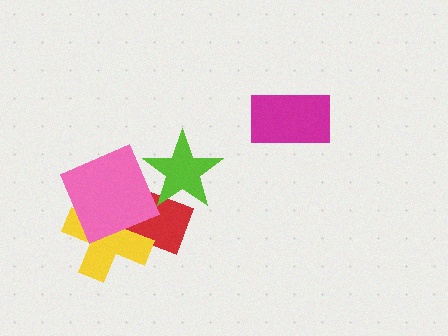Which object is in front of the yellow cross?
The pink square is in front of the yellow cross.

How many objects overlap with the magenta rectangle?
0 objects overlap with the magenta rectangle.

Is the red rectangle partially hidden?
Yes, it is partially covered by another shape.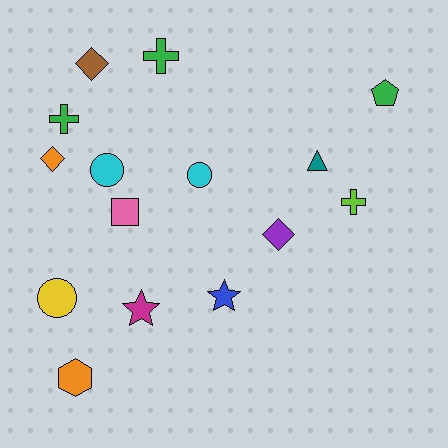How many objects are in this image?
There are 15 objects.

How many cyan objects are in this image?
There are 2 cyan objects.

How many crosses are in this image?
There are 3 crosses.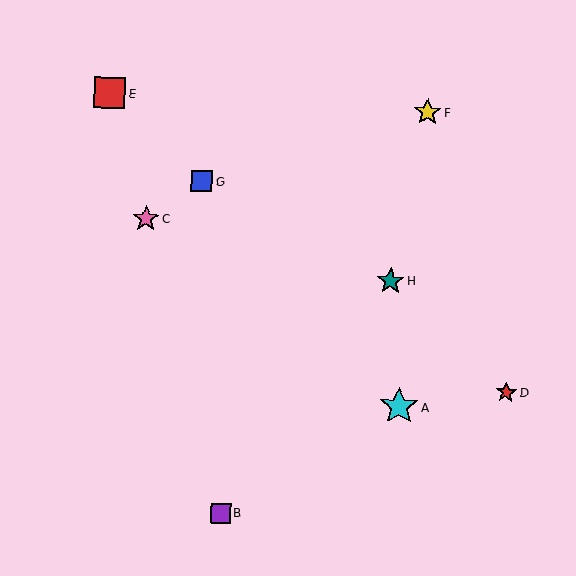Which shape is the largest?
The cyan star (labeled A) is the largest.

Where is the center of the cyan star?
The center of the cyan star is at (399, 406).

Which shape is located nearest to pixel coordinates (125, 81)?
The red square (labeled E) at (110, 93) is nearest to that location.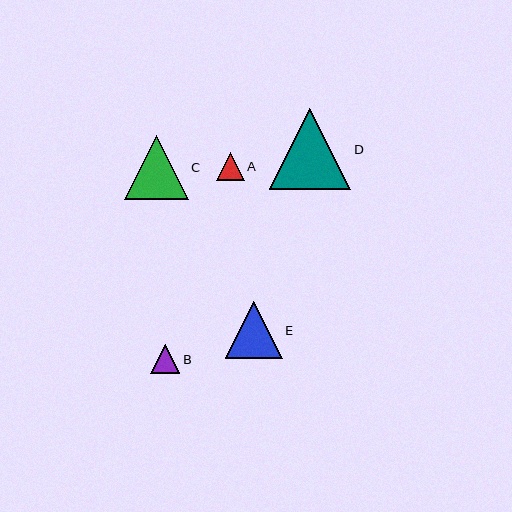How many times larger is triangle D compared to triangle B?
Triangle D is approximately 2.8 times the size of triangle B.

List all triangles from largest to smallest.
From largest to smallest: D, C, E, B, A.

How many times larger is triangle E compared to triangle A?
Triangle E is approximately 2.1 times the size of triangle A.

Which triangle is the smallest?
Triangle A is the smallest with a size of approximately 28 pixels.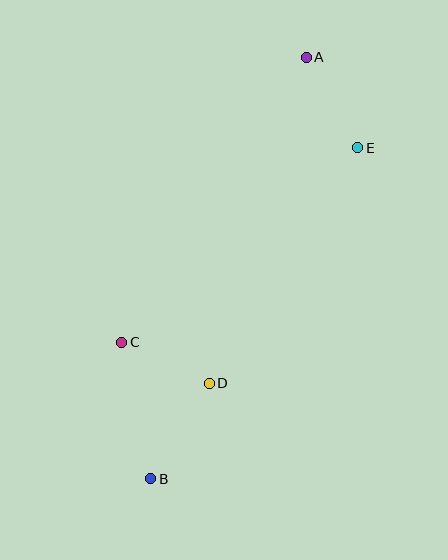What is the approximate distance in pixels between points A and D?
The distance between A and D is approximately 340 pixels.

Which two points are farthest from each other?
Points A and B are farthest from each other.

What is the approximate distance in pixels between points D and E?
The distance between D and E is approximately 278 pixels.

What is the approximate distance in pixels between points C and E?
The distance between C and E is approximately 306 pixels.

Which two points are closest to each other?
Points C and D are closest to each other.